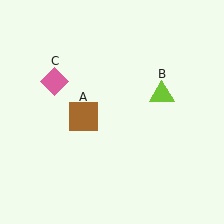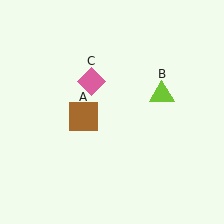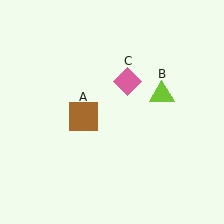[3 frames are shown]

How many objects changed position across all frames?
1 object changed position: pink diamond (object C).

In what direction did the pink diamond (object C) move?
The pink diamond (object C) moved right.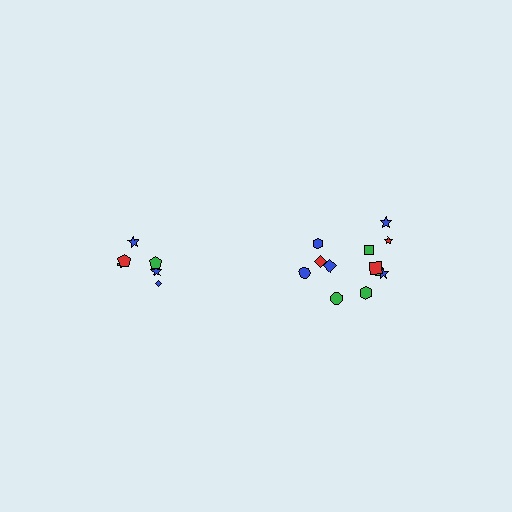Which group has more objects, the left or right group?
The right group.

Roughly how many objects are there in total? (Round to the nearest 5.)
Roughly 20 objects in total.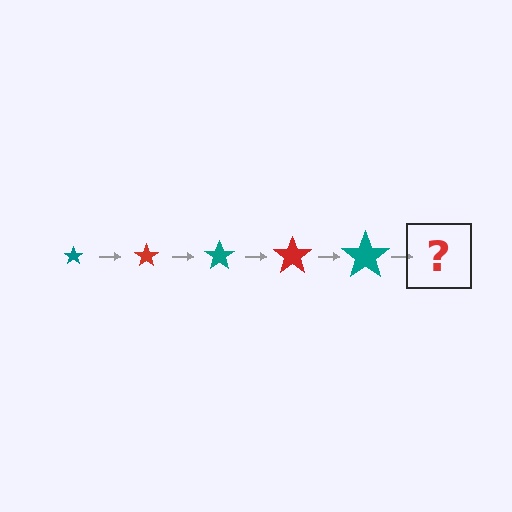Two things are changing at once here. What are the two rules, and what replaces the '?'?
The two rules are that the star grows larger each step and the color cycles through teal and red. The '?' should be a red star, larger than the previous one.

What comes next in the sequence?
The next element should be a red star, larger than the previous one.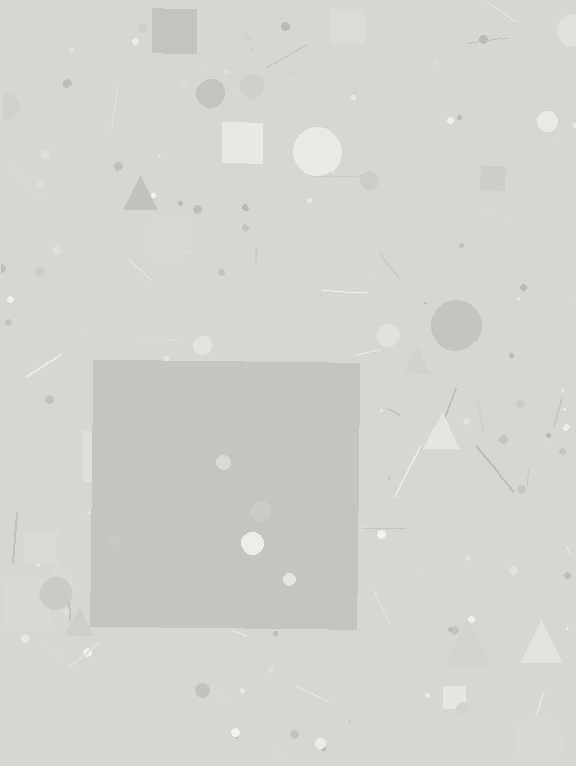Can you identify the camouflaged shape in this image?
The camouflaged shape is a square.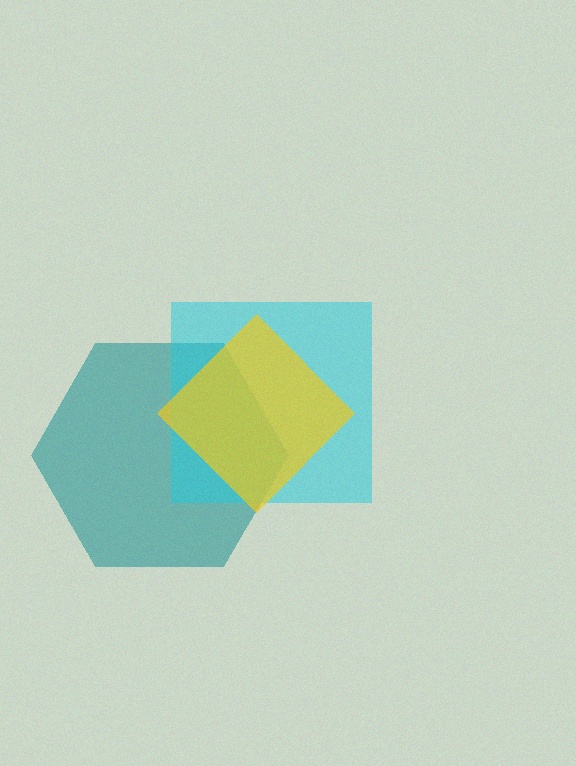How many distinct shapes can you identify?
There are 3 distinct shapes: a teal hexagon, a cyan square, a yellow diamond.